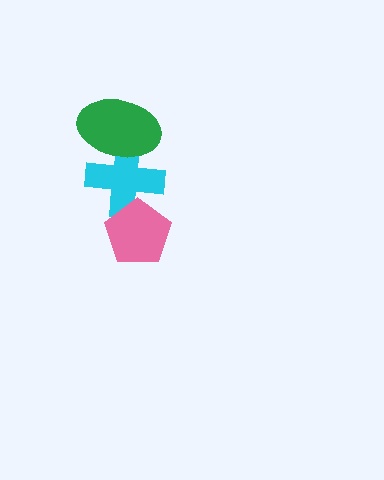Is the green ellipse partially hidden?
No, no other shape covers it.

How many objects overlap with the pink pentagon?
1 object overlaps with the pink pentagon.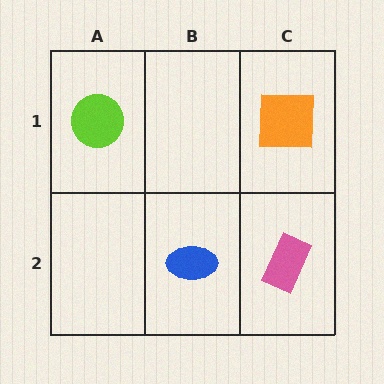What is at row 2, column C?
A pink rectangle.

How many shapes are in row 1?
2 shapes.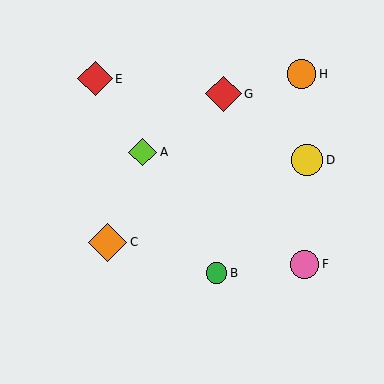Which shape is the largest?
The orange diamond (labeled C) is the largest.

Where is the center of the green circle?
The center of the green circle is at (217, 273).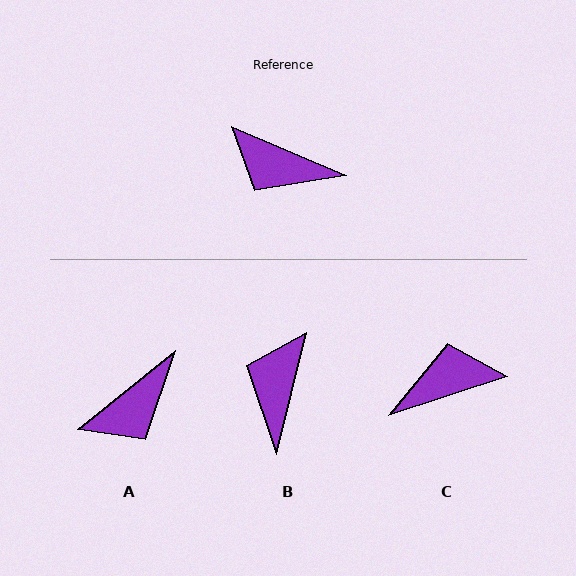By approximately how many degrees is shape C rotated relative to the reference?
Approximately 138 degrees clockwise.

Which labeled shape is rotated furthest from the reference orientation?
C, about 138 degrees away.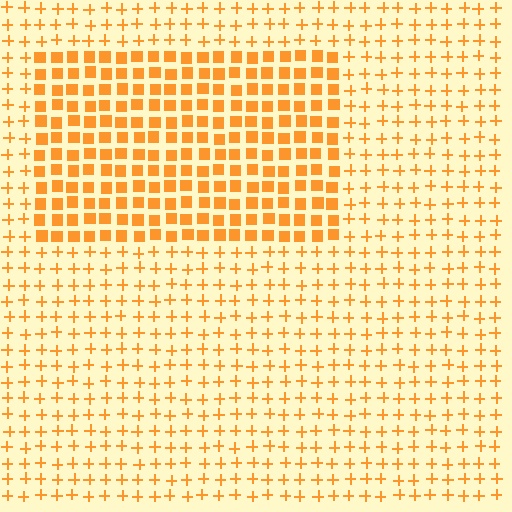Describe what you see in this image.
The image is filled with small orange elements arranged in a uniform grid. A rectangle-shaped region contains squares, while the surrounding area contains plus signs. The boundary is defined purely by the change in element shape.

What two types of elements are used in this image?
The image uses squares inside the rectangle region and plus signs outside it.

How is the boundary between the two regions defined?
The boundary is defined by a change in element shape: squares inside vs. plus signs outside. All elements share the same color and spacing.